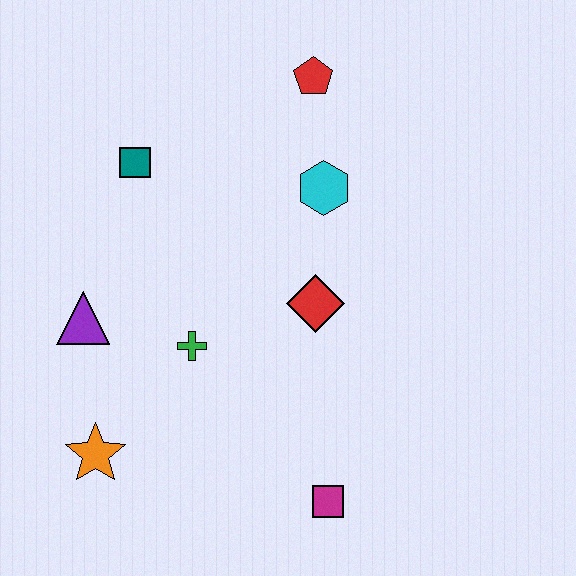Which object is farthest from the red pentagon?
The orange star is farthest from the red pentagon.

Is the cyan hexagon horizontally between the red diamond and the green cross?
No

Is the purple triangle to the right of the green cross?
No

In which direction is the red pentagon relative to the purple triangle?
The red pentagon is above the purple triangle.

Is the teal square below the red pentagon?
Yes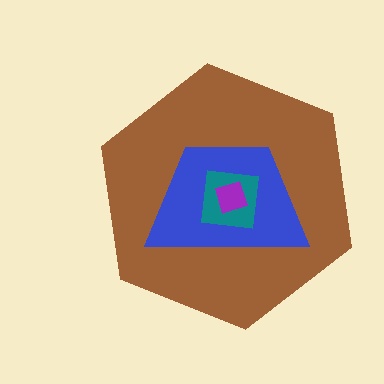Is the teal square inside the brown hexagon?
Yes.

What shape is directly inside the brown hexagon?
The blue trapezoid.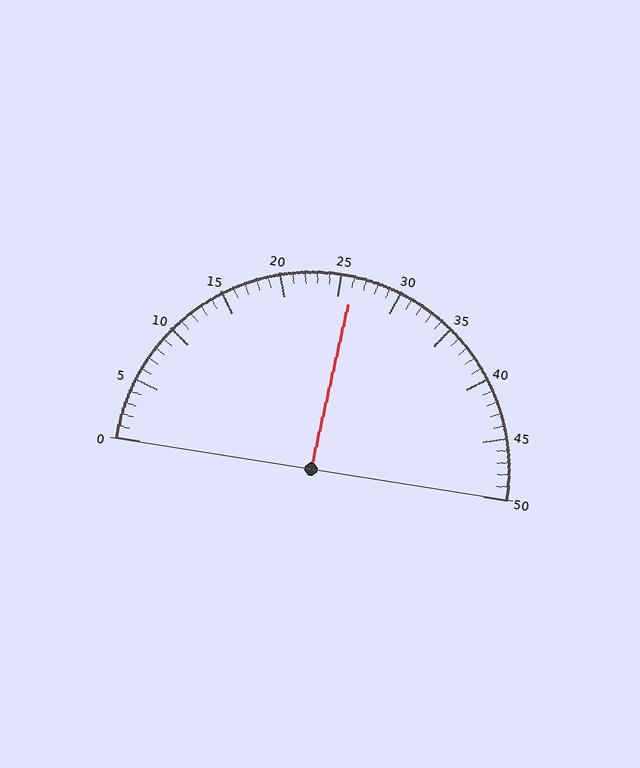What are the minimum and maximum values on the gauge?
The gauge ranges from 0 to 50.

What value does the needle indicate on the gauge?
The needle indicates approximately 26.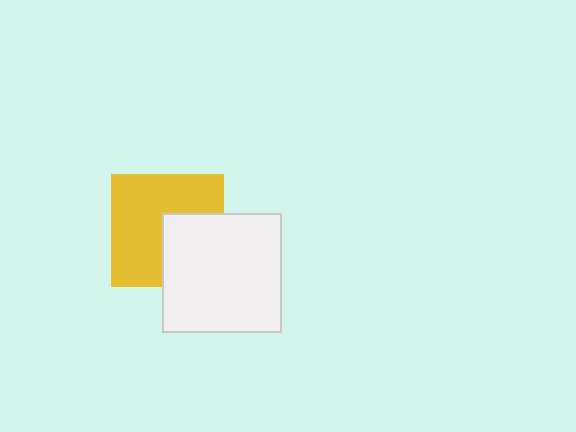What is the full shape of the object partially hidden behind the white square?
The partially hidden object is a yellow square.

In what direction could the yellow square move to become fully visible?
The yellow square could move toward the upper-left. That would shift it out from behind the white square entirely.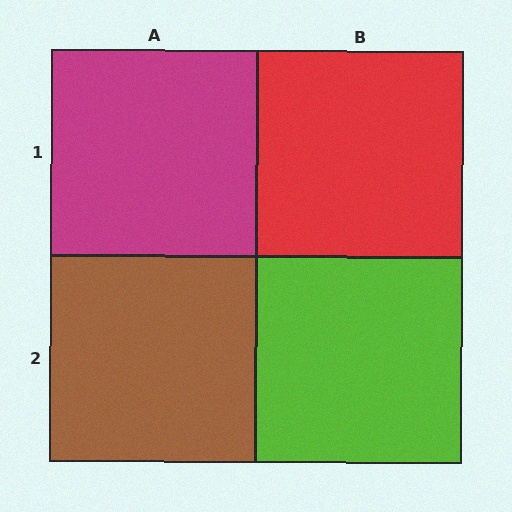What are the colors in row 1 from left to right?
Magenta, red.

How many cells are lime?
1 cell is lime.